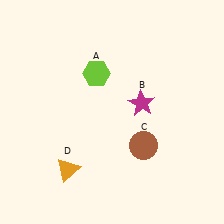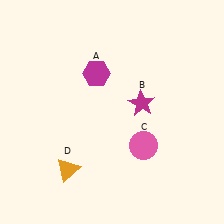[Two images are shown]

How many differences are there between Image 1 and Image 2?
There are 2 differences between the two images.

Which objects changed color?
A changed from lime to magenta. C changed from brown to pink.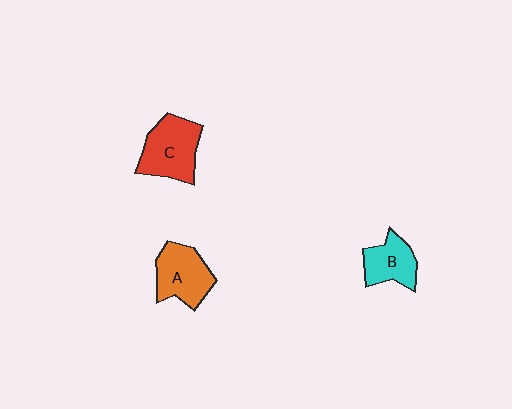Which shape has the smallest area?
Shape B (cyan).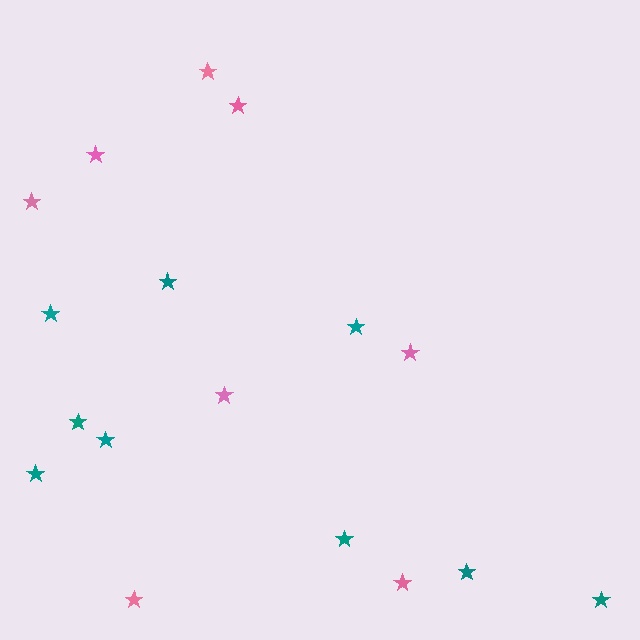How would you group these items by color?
There are 2 groups: one group of teal stars (9) and one group of pink stars (8).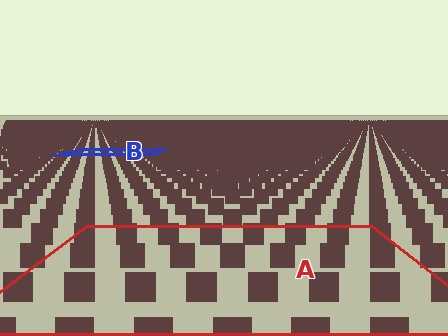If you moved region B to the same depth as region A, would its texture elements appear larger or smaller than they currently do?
They would appear larger. At a closer depth, the same texture elements are projected at a bigger on-screen size.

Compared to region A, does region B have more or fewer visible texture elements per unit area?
Region B has more texture elements per unit area — they are packed more densely because it is farther away.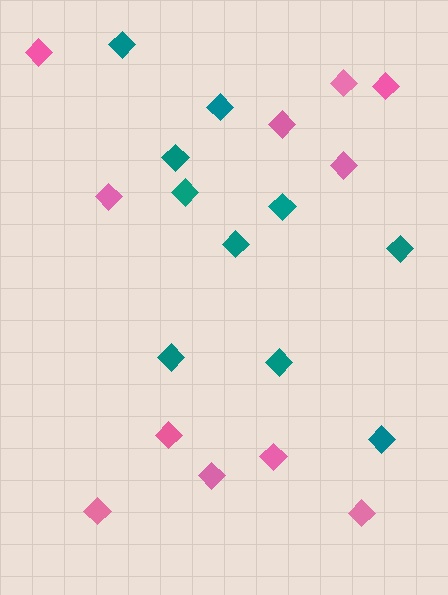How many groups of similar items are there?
There are 2 groups: one group of teal diamonds (10) and one group of pink diamonds (11).